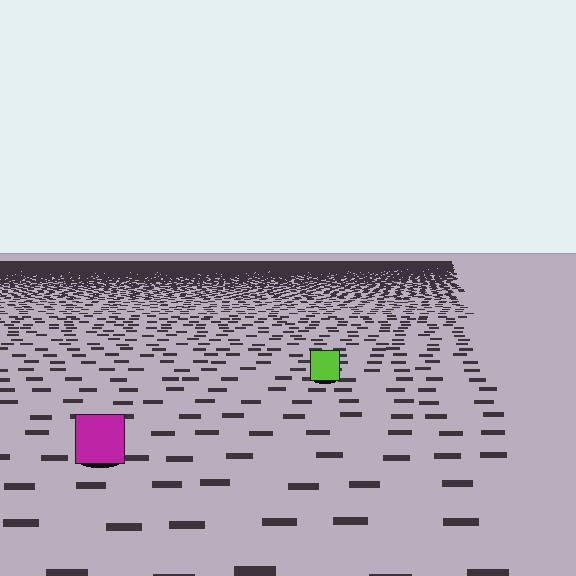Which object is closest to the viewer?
The magenta square is closest. The texture marks near it are larger and more spread out.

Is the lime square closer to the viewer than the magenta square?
No. The magenta square is closer — you can tell from the texture gradient: the ground texture is coarser near it.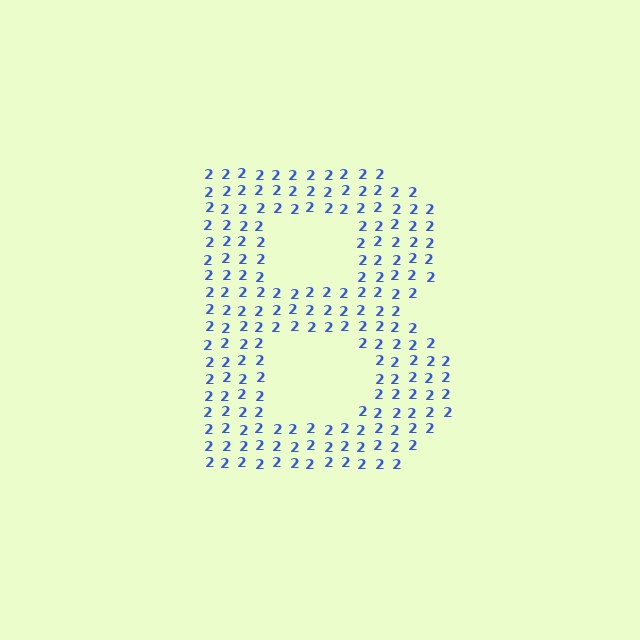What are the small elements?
The small elements are digit 2's.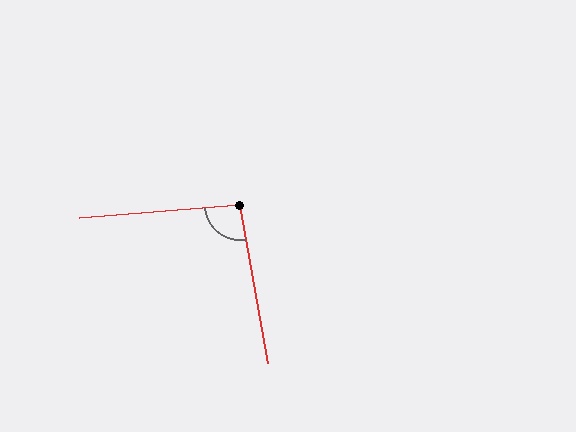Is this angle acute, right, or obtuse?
It is obtuse.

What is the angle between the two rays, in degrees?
Approximately 95 degrees.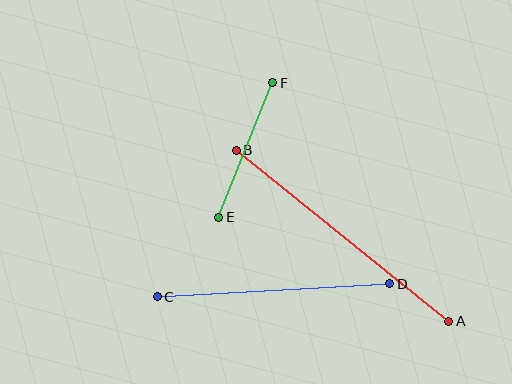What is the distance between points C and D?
The distance is approximately 233 pixels.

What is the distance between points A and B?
The distance is approximately 272 pixels.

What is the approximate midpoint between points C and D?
The midpoint is at approximately (273, 290) pixels.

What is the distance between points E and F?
The distance is approximately 145 pixels.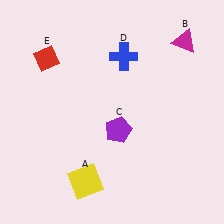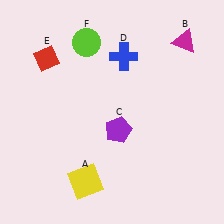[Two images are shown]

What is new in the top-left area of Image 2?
A lime circle (F) was added in the top-left area of Image 2.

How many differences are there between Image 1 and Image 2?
There is 1 difference between the two images.